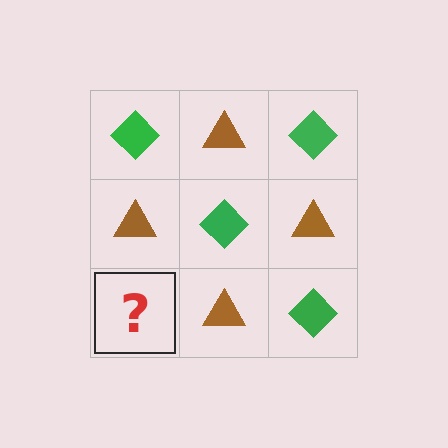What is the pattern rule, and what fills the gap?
The rule is that it alternates green diamond and brown triangle in a checkerboard pattern. The gap should be filled with a green diamond.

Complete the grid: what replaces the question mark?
The question mark should be replaced with a green diamond.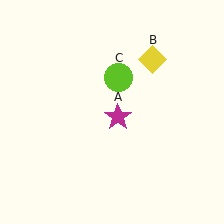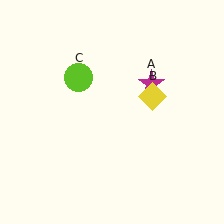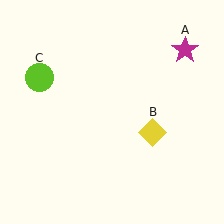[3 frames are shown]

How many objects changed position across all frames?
3 objects changed position: magenta star (object A), yellow diamond (object B), lime circle (object C).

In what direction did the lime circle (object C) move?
The lime circle (object C) moved left.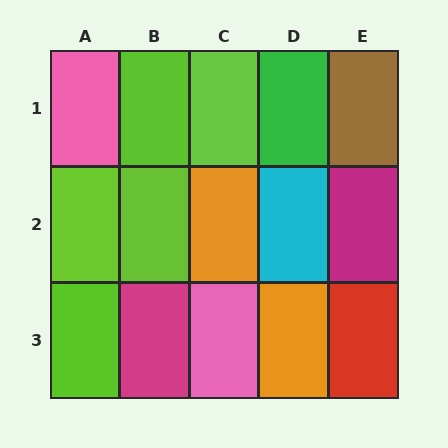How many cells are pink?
2 cells are pink.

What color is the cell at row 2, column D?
Cyan.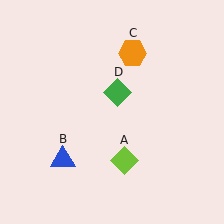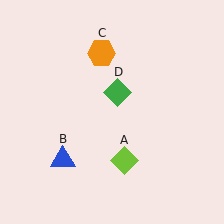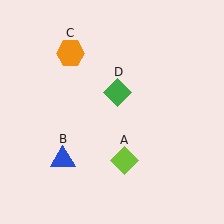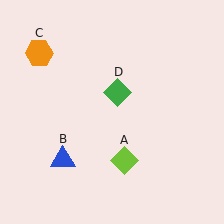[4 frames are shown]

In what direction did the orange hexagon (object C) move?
The orange hexagon (object C) moved left.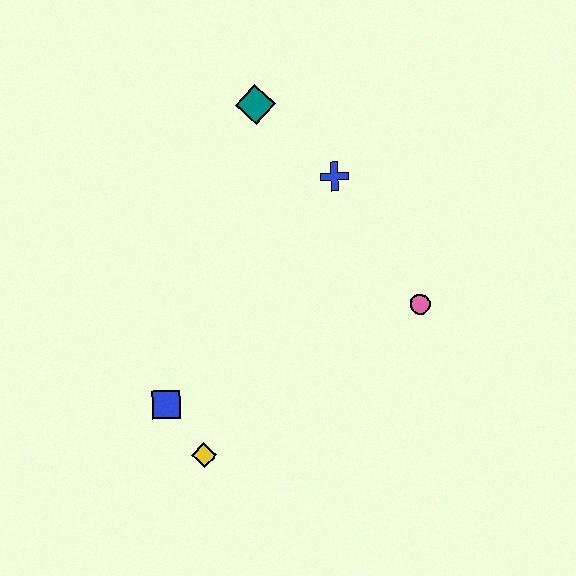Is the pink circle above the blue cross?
No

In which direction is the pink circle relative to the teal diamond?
The pink circle is below the teal diamond.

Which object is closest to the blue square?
The yellow diamond is closest to the blue square.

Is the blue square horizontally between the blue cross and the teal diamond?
No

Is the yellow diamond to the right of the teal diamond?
No